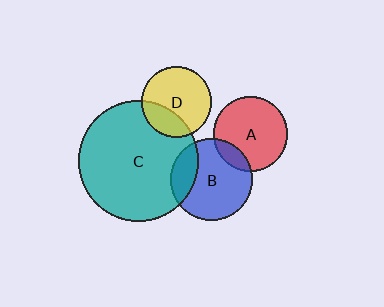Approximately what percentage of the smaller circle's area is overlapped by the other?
Approximately 30%.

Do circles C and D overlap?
Yes.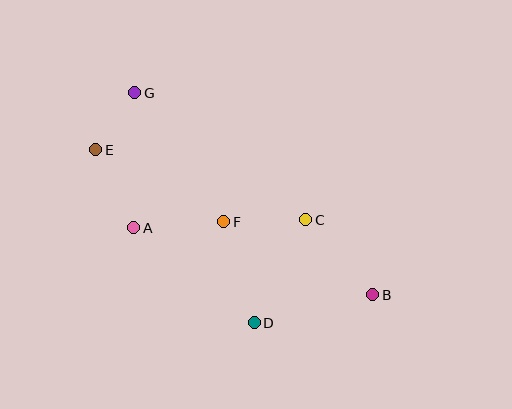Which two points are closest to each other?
Points E and G are closest to each other.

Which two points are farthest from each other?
Points B and E are farthest from each other.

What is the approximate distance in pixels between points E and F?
The distance between E and F is approximately 147 pixels.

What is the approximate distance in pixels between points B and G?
The distance between B and G is approximately 313 pixels.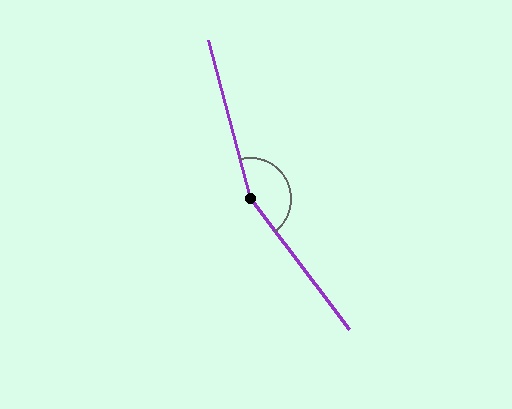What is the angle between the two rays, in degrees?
Approximately 157 degrees.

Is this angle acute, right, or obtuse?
It is obtuse.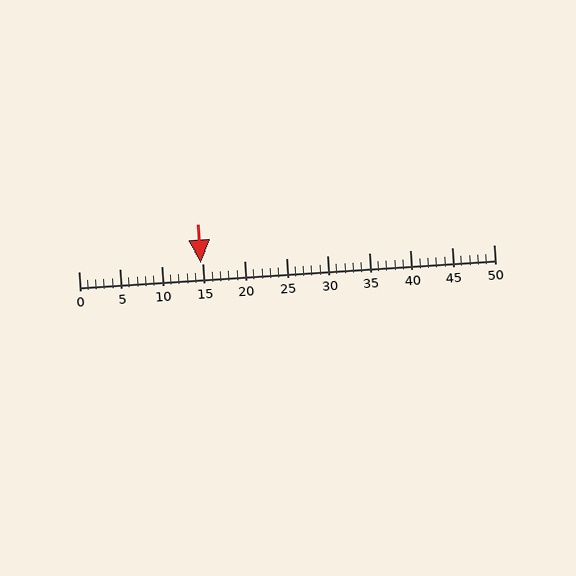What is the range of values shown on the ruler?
The ruler shows values from 0 to 50.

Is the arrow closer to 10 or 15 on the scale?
The arrow is closer to 15.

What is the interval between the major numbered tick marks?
The major tick marks are spaced 5 units apart.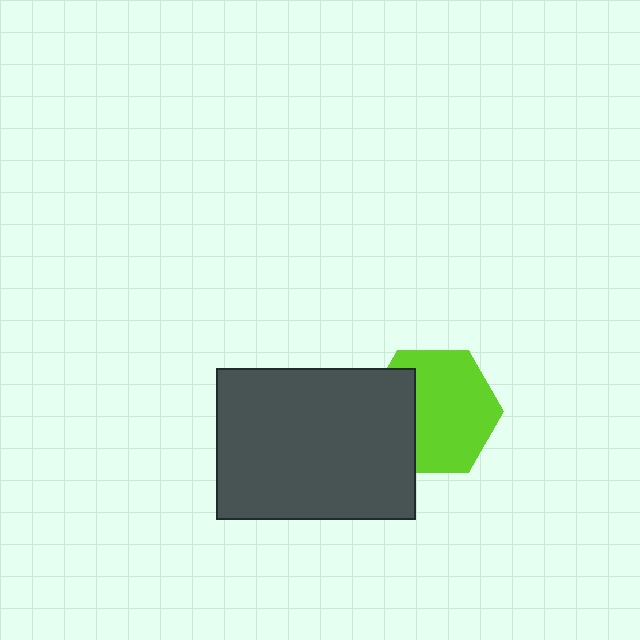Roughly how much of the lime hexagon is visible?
Most of it is visible (roughly 70%).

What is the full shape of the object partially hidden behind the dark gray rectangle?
The partially hidden object is a lime hexagon.